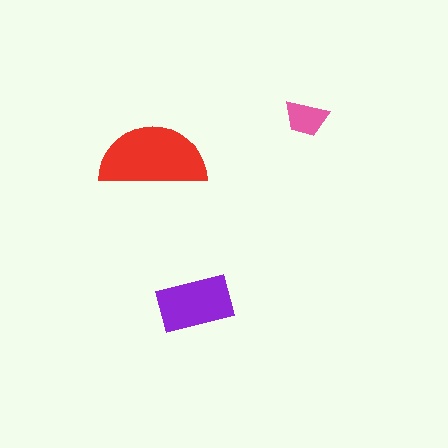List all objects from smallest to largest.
The pink trapezoid, the purple rectangle, the red semicircle.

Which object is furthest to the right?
The pink trapezoid is rightmost.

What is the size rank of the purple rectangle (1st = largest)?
2nd.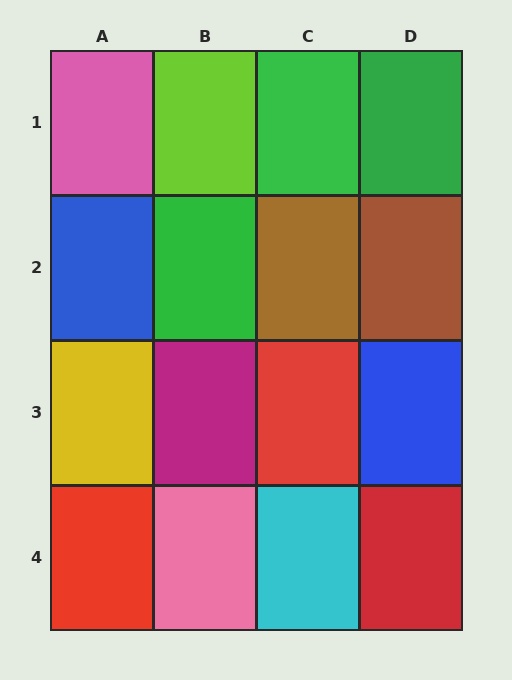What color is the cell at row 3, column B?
Magenta.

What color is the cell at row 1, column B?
Lime.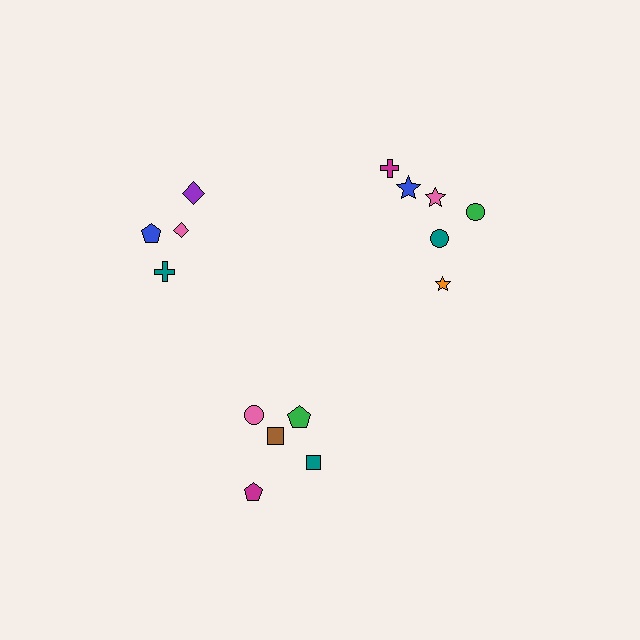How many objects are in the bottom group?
There are 5 objects.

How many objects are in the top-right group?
There are 6 objects.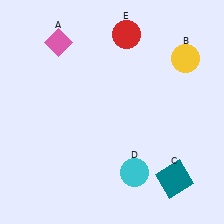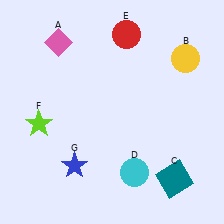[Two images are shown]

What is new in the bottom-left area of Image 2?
A blue star (G) was added in the bottom-left area of Image 2.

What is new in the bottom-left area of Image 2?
A lime star (F) was added in the bottom-left area of Image 2.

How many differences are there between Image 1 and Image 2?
There are 2 differences between the two images.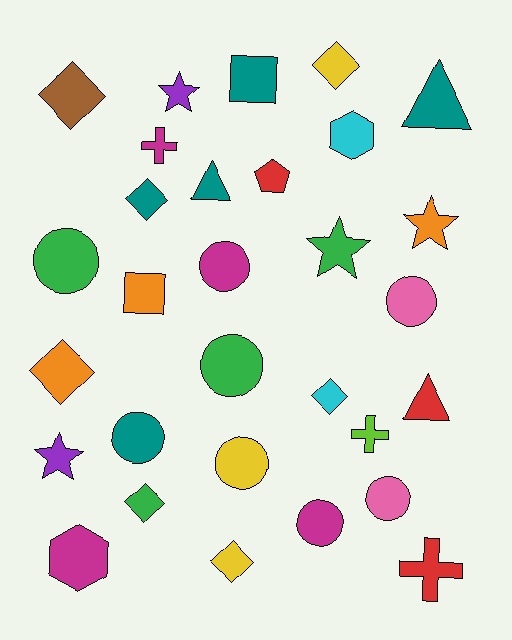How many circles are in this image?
There are 8 circles.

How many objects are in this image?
There are 30 objects.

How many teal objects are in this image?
There are 5 teal objects.